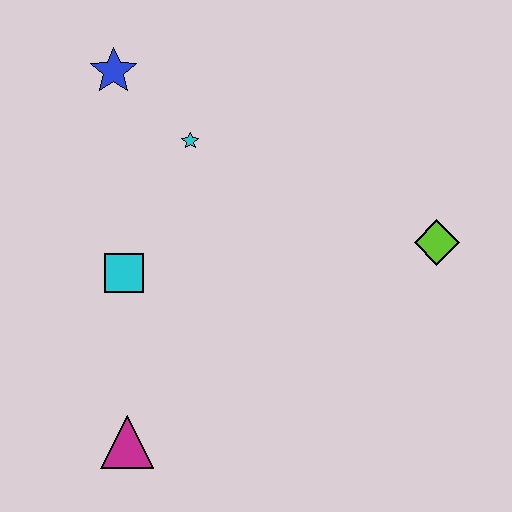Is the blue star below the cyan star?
No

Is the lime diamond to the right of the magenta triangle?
Yes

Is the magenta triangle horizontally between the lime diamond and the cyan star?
No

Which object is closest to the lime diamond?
The cyan star is closest to the lime diamond.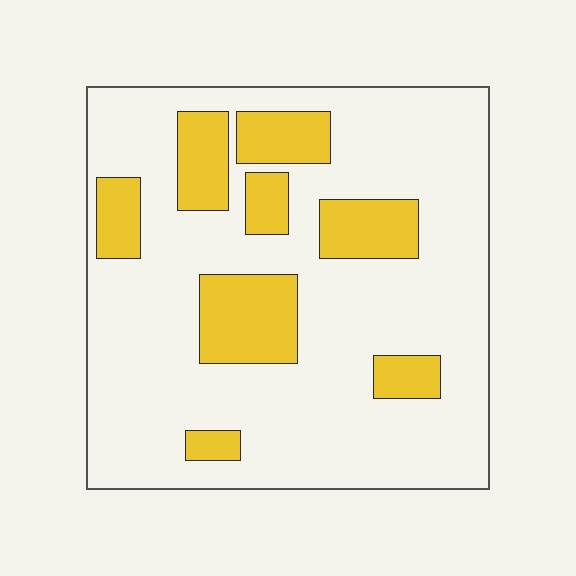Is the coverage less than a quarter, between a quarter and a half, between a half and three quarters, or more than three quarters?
Less than a quarter.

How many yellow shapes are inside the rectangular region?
8.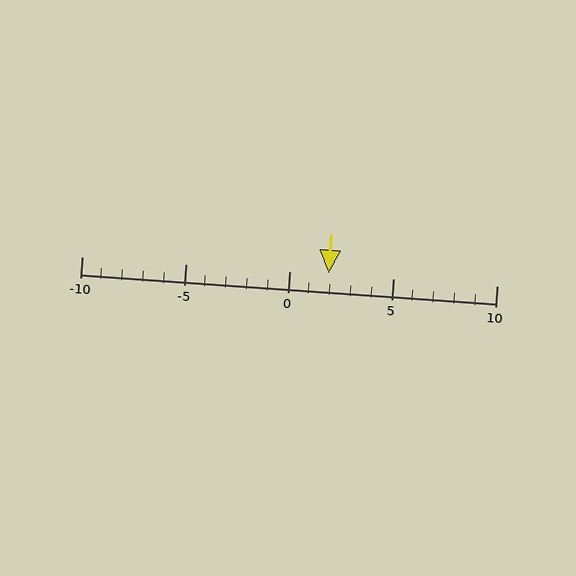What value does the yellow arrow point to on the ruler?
The yellow arrow points to approximately 2.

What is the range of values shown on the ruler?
The ruler shows values from -10 to 10.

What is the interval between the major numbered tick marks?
The major tick marks are spaced 5 units apart.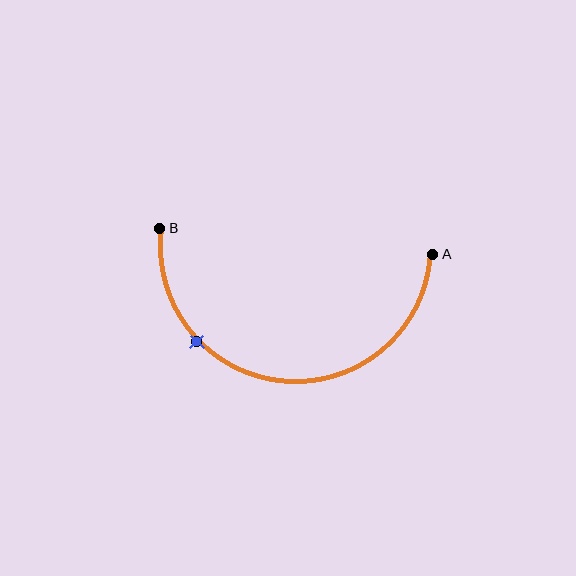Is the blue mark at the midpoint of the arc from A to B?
No. The blue mark lies on the arc but is closer to endpoint B. The arc midpoint would be at the point on the curve equidistant along the arc from both A and B.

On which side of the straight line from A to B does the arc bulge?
The arc bulges below the straight line connecting A and B.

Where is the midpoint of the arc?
The arc midpoint is the point on the curve farthest from the straight line joining A and B. It sits below that line.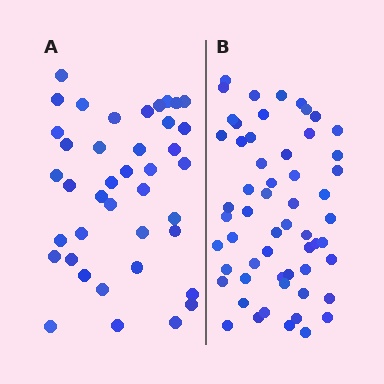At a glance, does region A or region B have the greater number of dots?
Region B (the right region) has more dots.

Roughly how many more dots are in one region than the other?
Region B has approximately 15 more dots than region A.